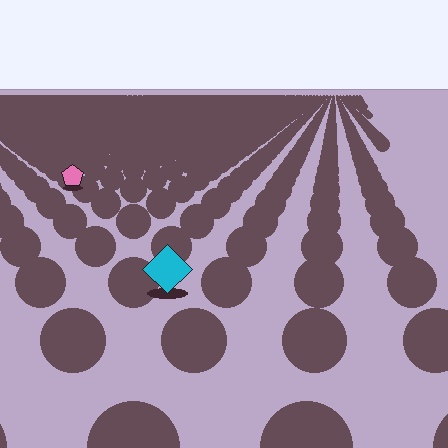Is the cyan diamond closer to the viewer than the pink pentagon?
Yes. The cyan diamond is closer — you can tell from the texture gradient: the ground texture is coarser near it.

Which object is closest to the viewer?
The cyan diamond is closest. The texture marks near it are larger and more spread out.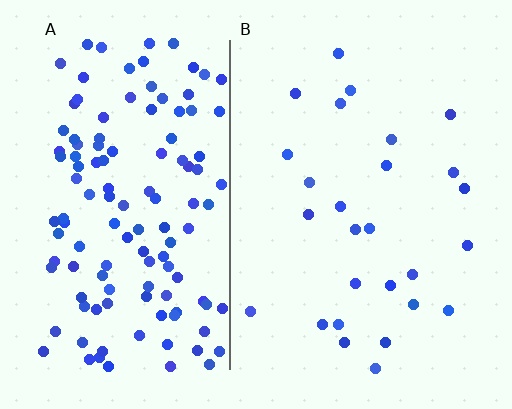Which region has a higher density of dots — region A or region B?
A (the left).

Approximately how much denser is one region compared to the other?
Approximately 4.7× — region A over region B.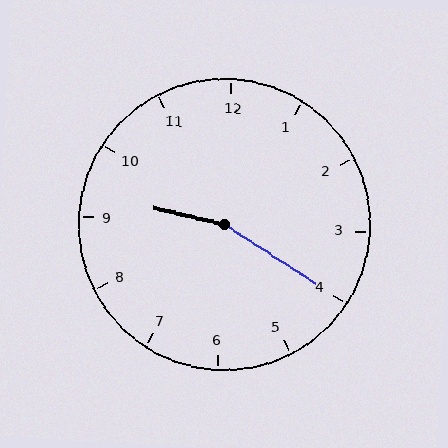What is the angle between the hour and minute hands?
Approximately 160 degrees.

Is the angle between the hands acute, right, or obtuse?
It is obtuse.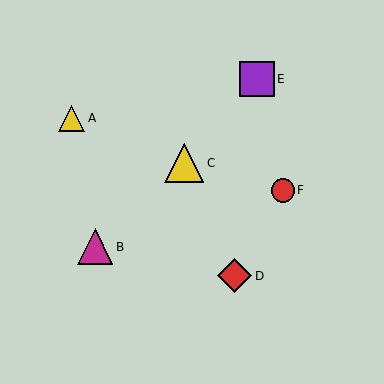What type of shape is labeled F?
Shape F is a red circle.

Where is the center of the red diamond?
The center of the red diamond is at (235, 276).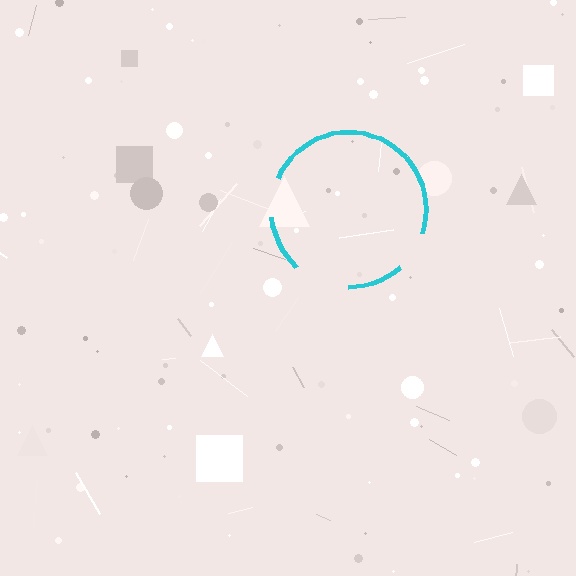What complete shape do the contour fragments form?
The contour fragments form a circle.